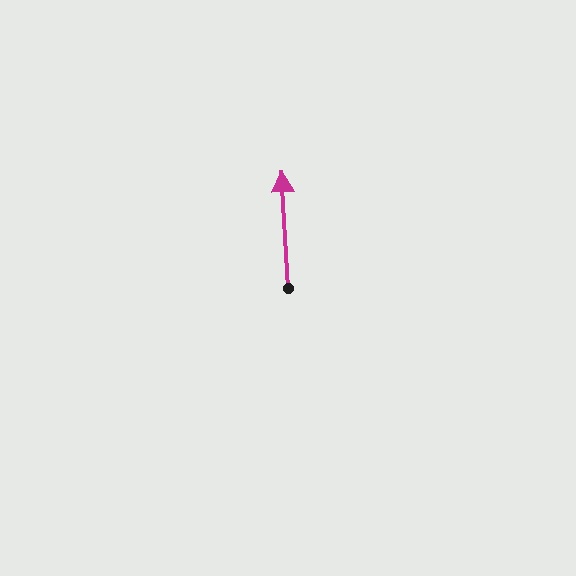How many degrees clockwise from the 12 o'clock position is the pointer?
Approximately 357 degrees.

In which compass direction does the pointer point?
North.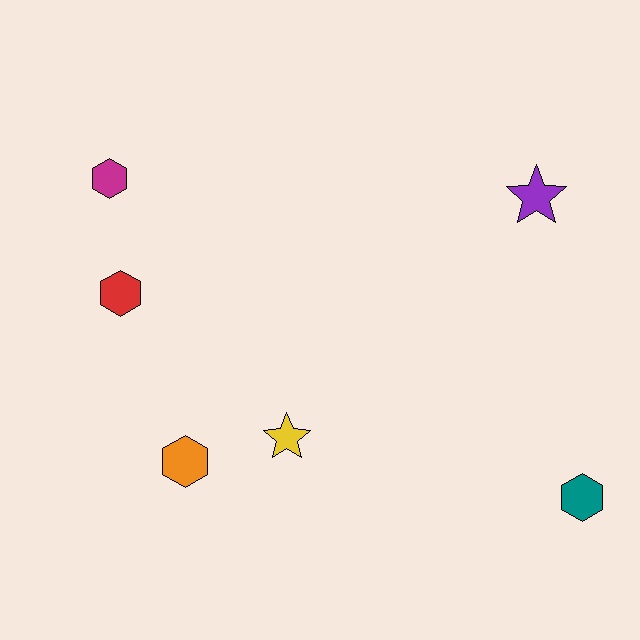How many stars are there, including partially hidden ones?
There are 2 stars.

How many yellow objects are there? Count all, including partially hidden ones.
There is 1 yellow object.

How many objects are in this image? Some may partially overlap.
There are 6 objects.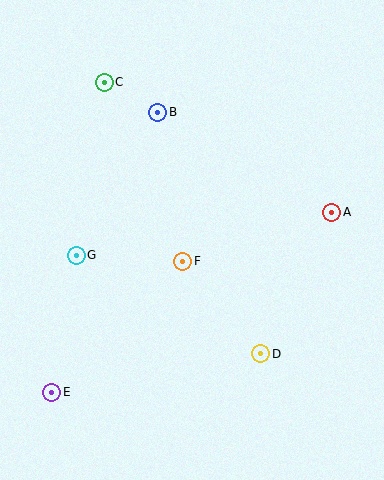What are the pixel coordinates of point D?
Point D is at (261, 354).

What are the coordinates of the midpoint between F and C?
The midpoint between F and C is at (144, 172).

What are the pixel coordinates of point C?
Point C is at (104, 82).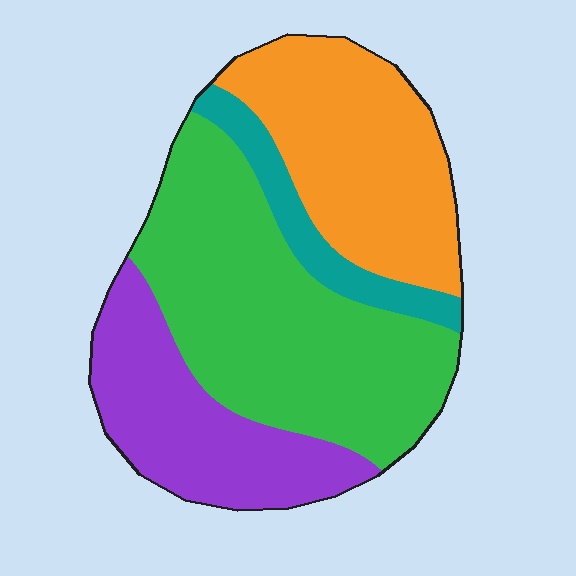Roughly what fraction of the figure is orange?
Orange takes up about one quarter (1/4) of the figure.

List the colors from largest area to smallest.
From largest to smallest: green, orange, purple, teal.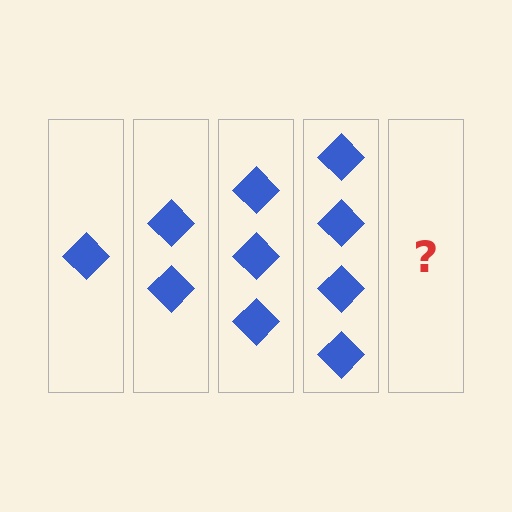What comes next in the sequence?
The next element should be 5 diamonds.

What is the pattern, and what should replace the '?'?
The pattern is that each step adds one more diamond. The '?' should be 5 diamonds.